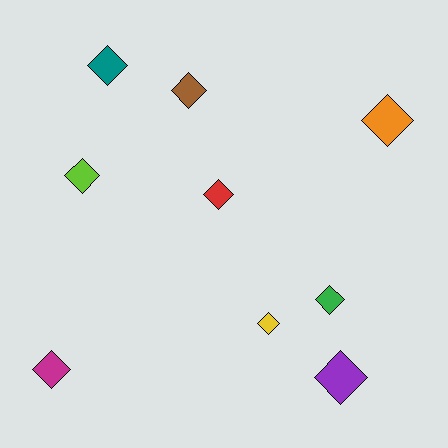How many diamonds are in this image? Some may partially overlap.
There are 9 diamonds.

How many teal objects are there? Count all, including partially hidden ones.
There is 1 teal object.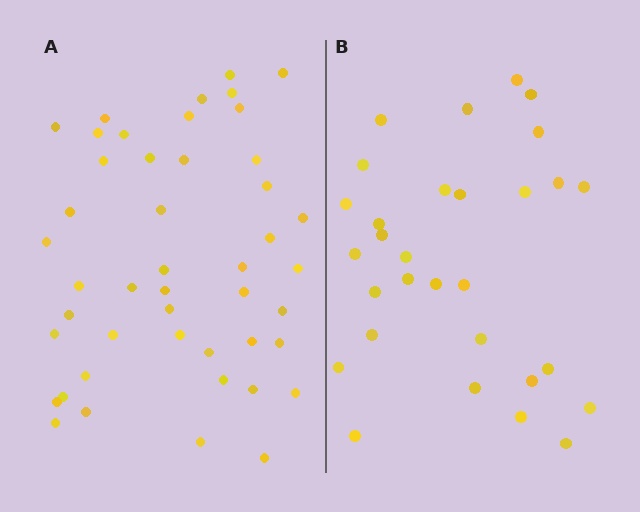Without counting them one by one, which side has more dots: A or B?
Region A (the left region) has more dots.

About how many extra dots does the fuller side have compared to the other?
Region A has approximately 15 more dots than region B.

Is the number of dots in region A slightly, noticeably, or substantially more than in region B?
Region A has substantially more. The ratio is roughly 1.5 to 1.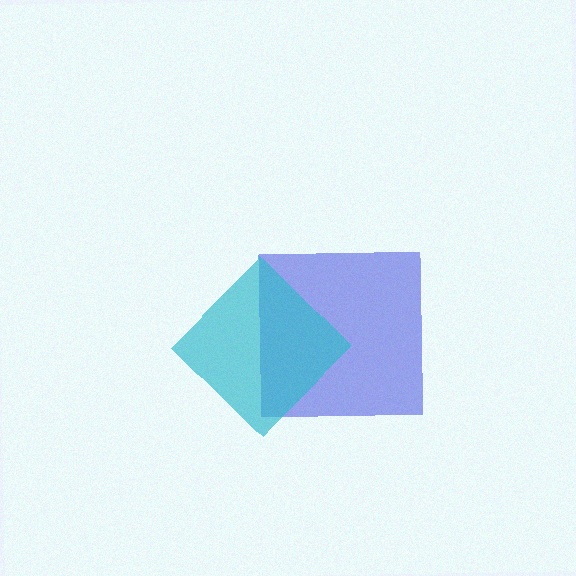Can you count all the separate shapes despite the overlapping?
Yes, there are 2 separate shapes.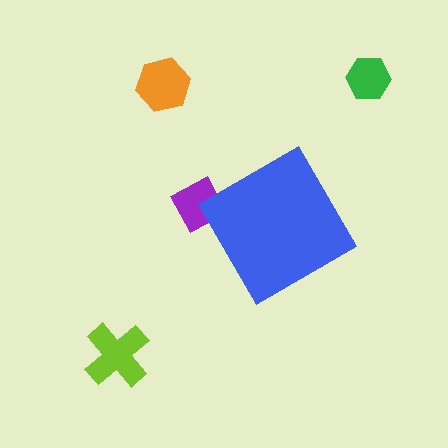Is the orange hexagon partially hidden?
No, the orange hexagon is fully visible.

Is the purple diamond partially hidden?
Yes, the purple diamond is partially hidden behind the blue diamond.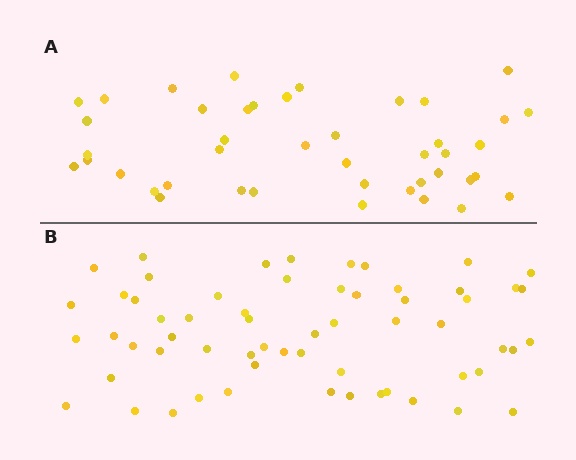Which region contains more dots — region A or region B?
Region B (the bottom region) has more dots.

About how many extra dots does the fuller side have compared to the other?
Region B has approximately 15 more dots than region A.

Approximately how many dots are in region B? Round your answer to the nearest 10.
About 60 dots.